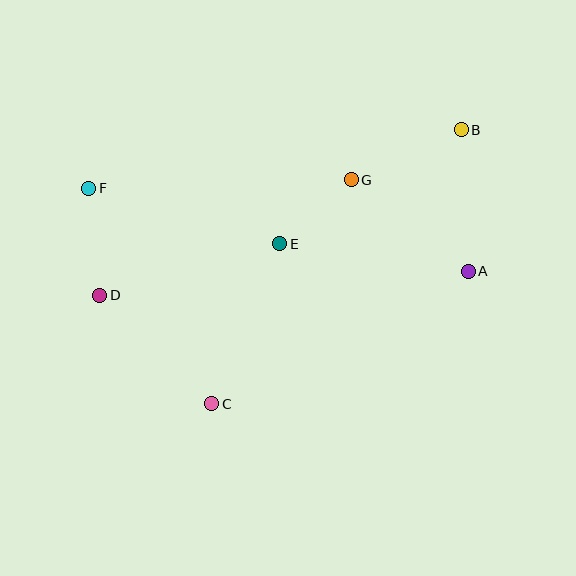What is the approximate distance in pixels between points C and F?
The distance between C and F is approximately 248 pixels.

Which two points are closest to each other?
Points E and G are closest to each other.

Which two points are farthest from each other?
Points B and D are farthest from each other.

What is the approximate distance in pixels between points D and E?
The distance between D and E is approximately 187 pixels.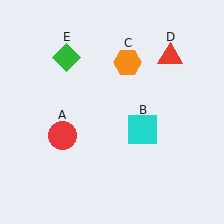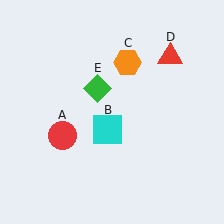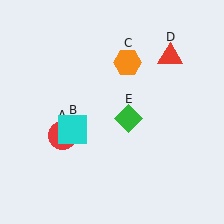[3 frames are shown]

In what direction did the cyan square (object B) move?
The cyan square (object B) moved left.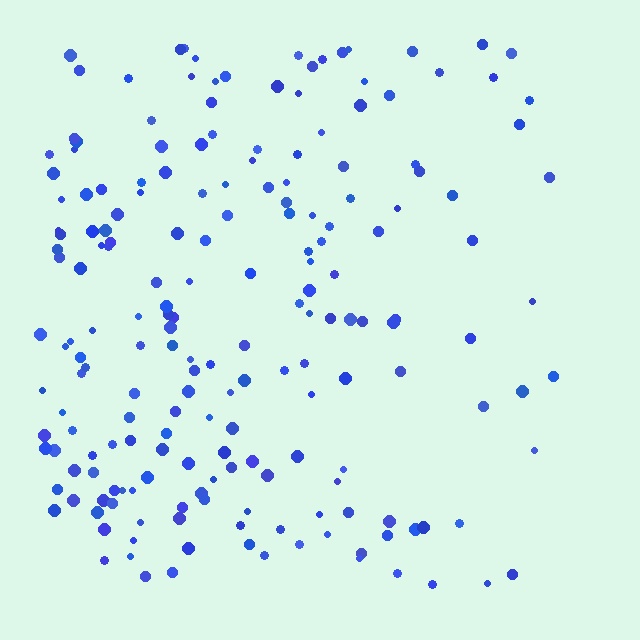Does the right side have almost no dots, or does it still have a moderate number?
Still a moderate number, just noticeably fewer than the left.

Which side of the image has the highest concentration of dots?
The left.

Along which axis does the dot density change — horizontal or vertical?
Horizontal.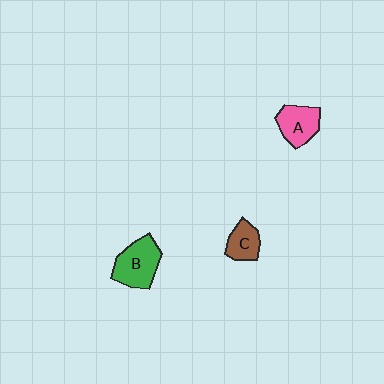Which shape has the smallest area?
Shape C (brown).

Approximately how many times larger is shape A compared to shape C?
Approximately 1.3 times.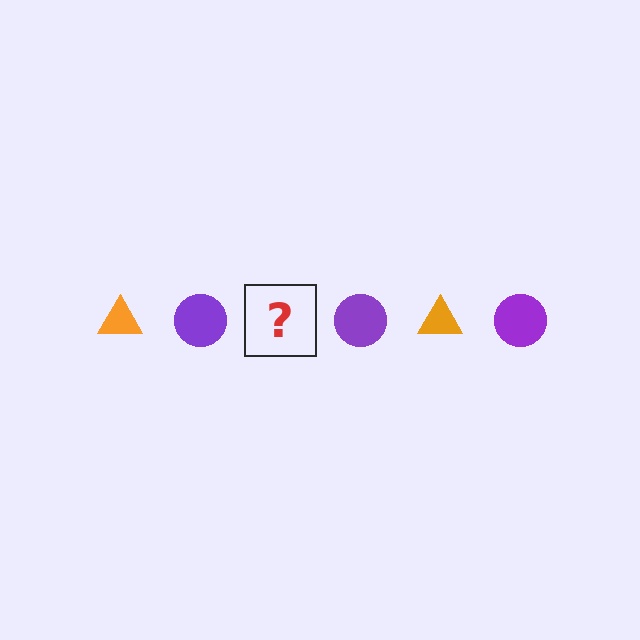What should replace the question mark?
The question mark should be replaced with an orange triangle.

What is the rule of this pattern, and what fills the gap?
The rule is that the pattern alternates between orange triangle and purple circle. The gap should be filled with an orange triangle.